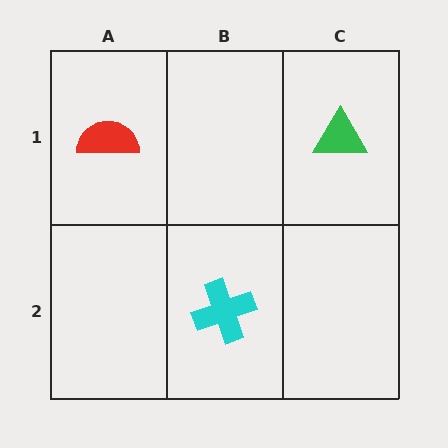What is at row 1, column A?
A red semicircle.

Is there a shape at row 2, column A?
No, that cell is empty.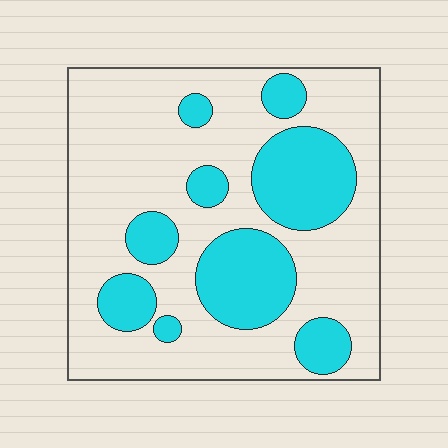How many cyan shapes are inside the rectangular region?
9.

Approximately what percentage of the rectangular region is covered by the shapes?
Approximately 30%.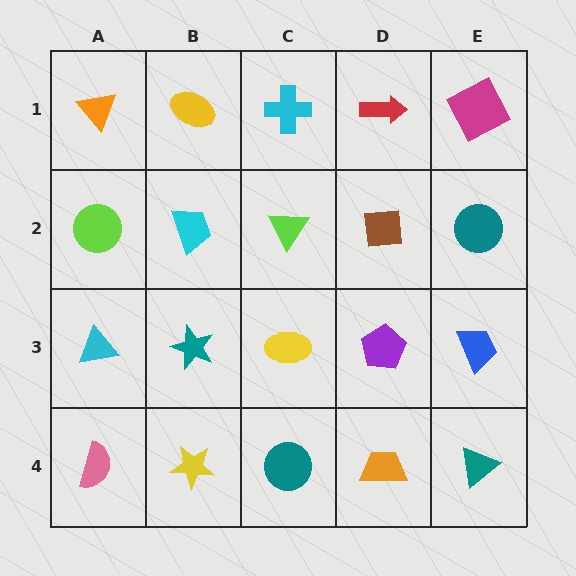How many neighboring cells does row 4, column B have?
3.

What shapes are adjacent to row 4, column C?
A yellow ellipse (row 3, column C), a yellow star (row 4, column B), an orange trapezoid (row 4, column D).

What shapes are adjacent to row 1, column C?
A lime triangle (row 2, column C), a yellow ellipse (row 1, column B), a red arrow (row 1, column D).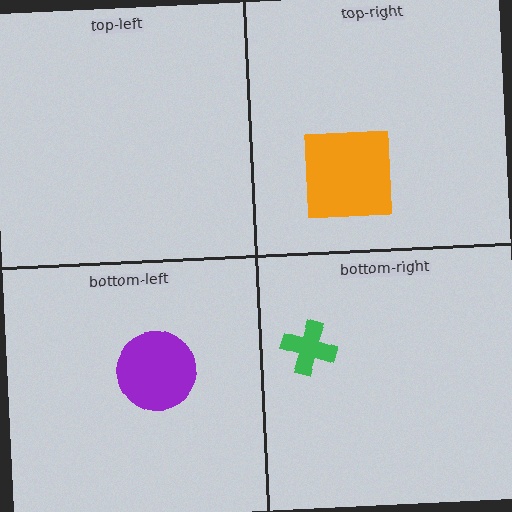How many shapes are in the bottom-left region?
1.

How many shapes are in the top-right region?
1.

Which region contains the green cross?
The bottom-right region.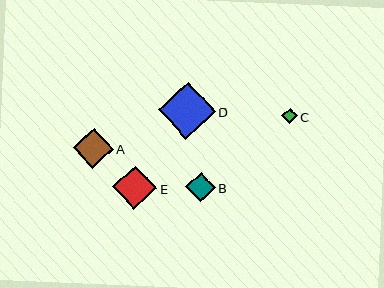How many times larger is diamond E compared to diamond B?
Diamond E is approximately 1.5 times the size of diamond B.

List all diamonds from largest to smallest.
From largest to smallest: D, E, A, B, C.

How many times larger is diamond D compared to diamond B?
Diamond D is approximately 1.9 times the size of diamond B.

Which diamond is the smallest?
Diamond C is the smallest with a size of approximately 15 pixels.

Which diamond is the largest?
Diamond D is the largest with a size of approximately 57 pixels.